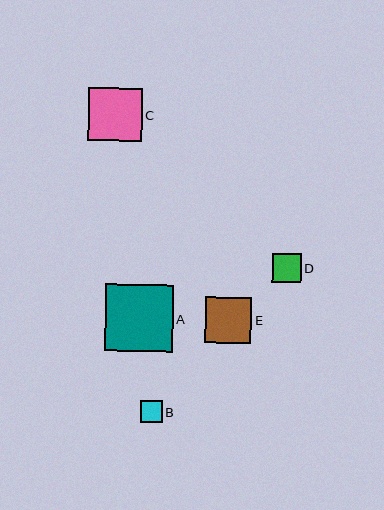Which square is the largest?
Square A is the largest with a size of approximately 68 pixels.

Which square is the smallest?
Square B is the smallest with a size of approximately 22 pixels.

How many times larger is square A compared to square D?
Square A is approximately 2.4 times the size of square D.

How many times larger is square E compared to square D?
Square E is approximately 1.6 times the size of square D.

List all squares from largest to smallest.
From largest to smallest: A, C, E, D, B.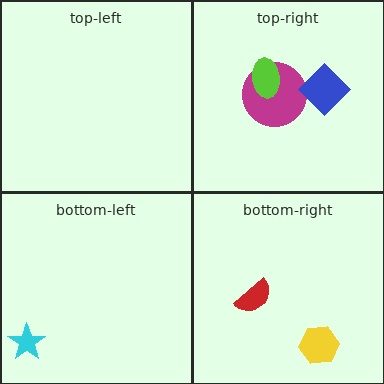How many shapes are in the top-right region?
3.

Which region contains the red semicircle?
The bottom-right region.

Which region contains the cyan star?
The bottom-left region.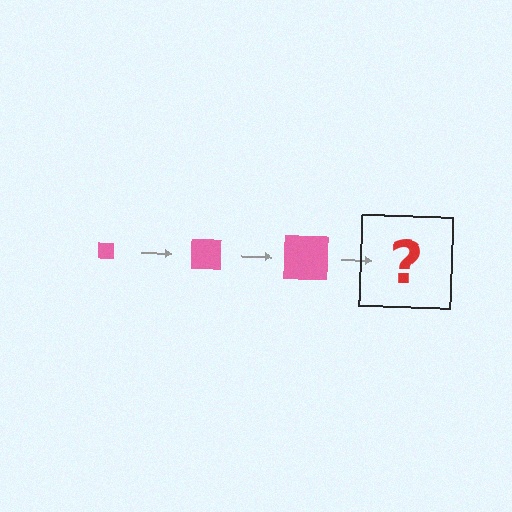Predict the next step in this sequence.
The next step is a pink square, larger than the previous one.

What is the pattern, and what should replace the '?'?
The pattern is that the square gets progressively larger each step. The '?' should be a pink square, larger than the previous one.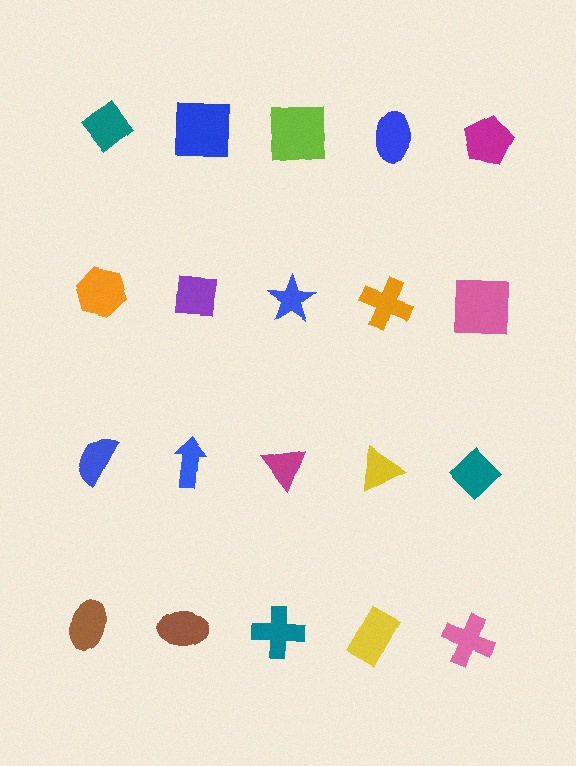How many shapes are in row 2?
5 shapes.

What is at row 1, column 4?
A blue ellipse.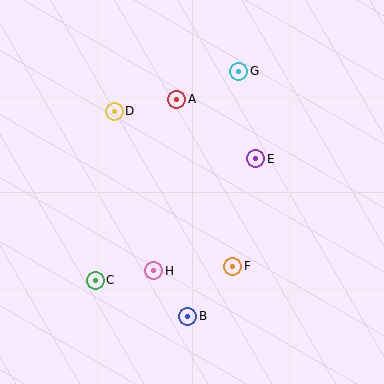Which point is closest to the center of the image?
Point E at (255, 159) is closest to the center.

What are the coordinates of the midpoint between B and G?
The midpoint between B and G is at (213, 194).